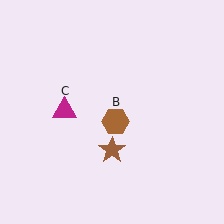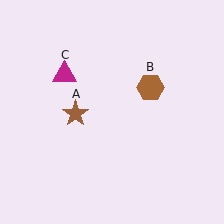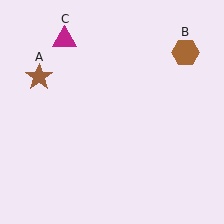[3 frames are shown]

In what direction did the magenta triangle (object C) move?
The magenta triangle (object C) moved up.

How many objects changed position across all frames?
3 objects changed position: brown star (object A), brown hexagon (object B), magenta triangle (object C).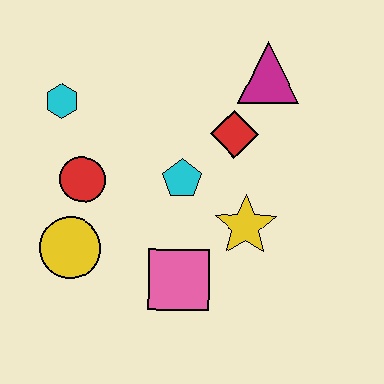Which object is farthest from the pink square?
The magenta triangle is farthest from the pink square.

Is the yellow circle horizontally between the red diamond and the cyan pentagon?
No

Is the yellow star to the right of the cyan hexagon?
Yes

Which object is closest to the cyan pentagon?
The red diamond is closest to the cyan pentagon.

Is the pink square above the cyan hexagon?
No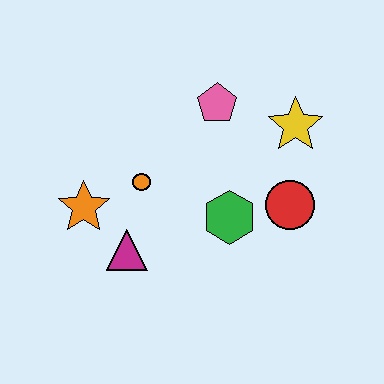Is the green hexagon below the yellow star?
Yes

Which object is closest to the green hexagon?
The red circle is closest to the green hexagon.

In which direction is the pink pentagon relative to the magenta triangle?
The pink pentagon is above the magenta triangle.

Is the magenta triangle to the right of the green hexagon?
No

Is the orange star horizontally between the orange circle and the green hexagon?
No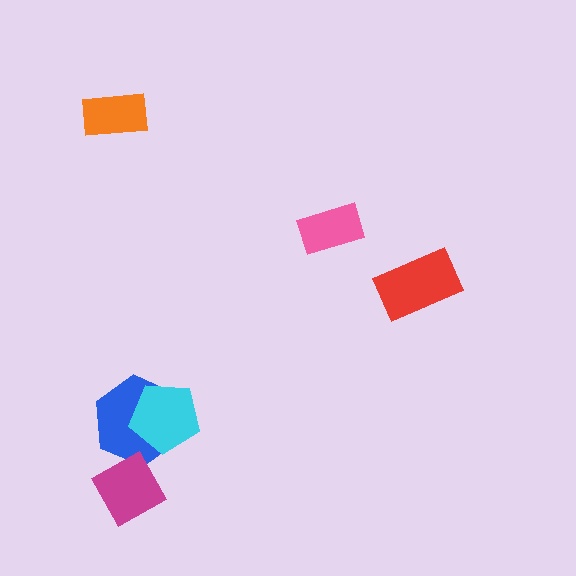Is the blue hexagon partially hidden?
Yes, it is partially covered by another shape.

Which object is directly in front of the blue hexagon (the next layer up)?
The cyan pentagon is directly in front of the blue hexagon.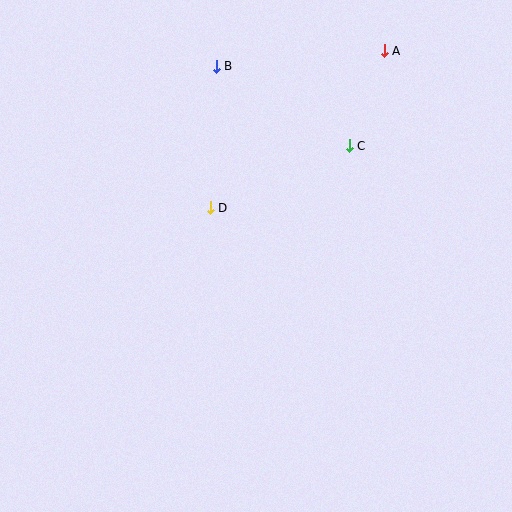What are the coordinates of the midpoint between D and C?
The midpoint between D and C is at (280, 177).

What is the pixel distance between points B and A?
The distance between B and A is 168 pixels.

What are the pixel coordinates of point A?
Point A is at (384, 51).